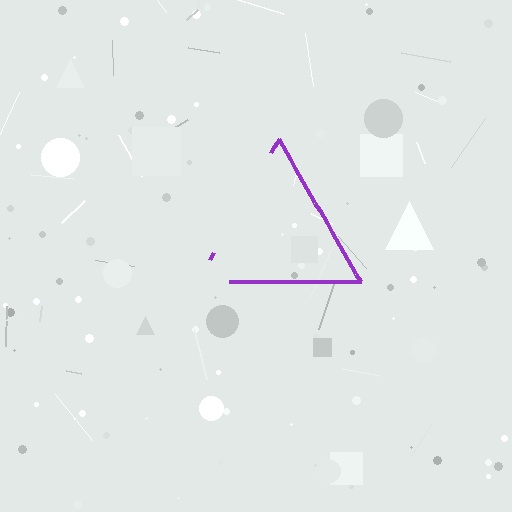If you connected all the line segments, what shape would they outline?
They would outline a triangle.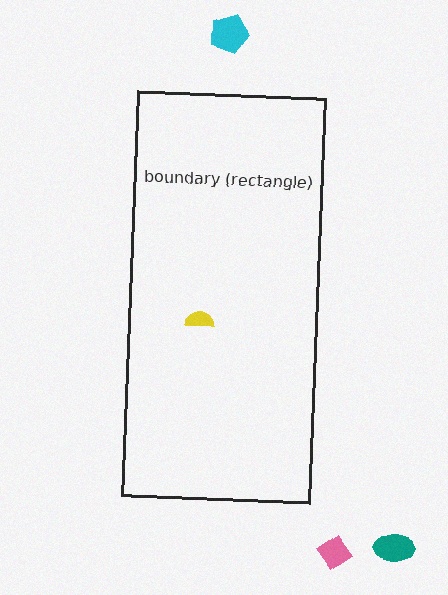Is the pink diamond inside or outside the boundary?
Outside.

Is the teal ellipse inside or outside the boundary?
Outside.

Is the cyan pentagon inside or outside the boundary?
Outside.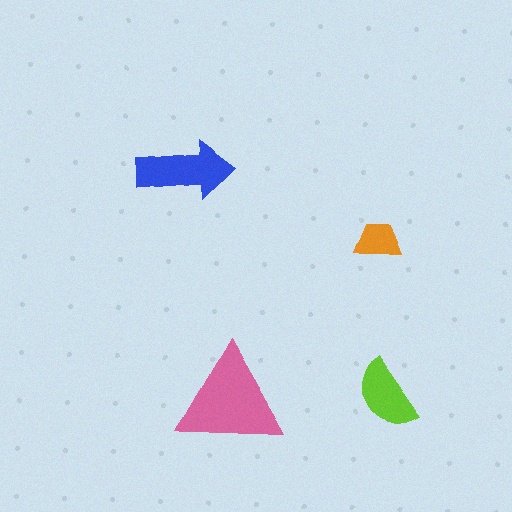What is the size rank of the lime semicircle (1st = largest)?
3rd.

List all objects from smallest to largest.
The orange trapezoid, the lime semicircle, the blue arrow, the pink triangle.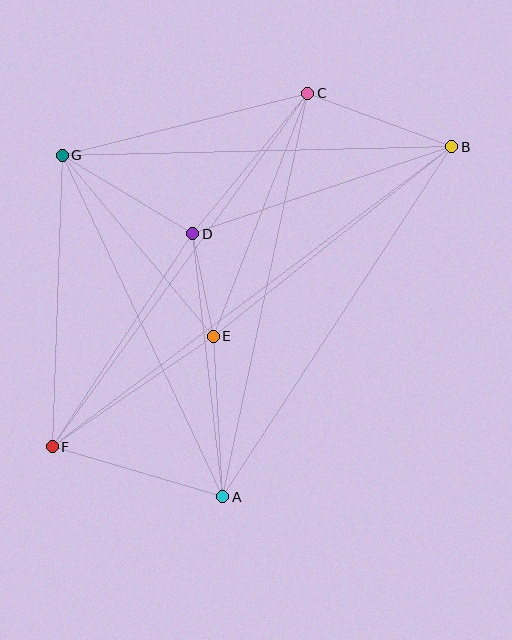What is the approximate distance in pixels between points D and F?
The distance between D and F is approximately 255 pixels.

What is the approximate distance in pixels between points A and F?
The distance between A and F is approximately 178 pixels.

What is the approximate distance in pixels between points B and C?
The distance between B and C is approximately 154 pixels.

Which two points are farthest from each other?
Points B and F are farthest from each other.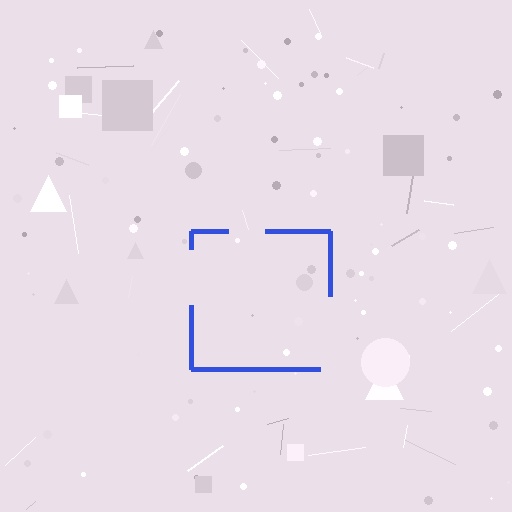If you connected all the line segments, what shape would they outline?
They would outline a square.